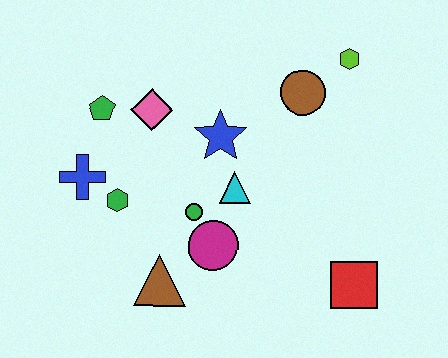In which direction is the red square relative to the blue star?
The red square is below the blue star.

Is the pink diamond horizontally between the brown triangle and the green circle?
No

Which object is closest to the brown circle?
The lime hexagon is closest to the brown circle.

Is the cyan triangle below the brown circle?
Yes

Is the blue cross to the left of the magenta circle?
Yes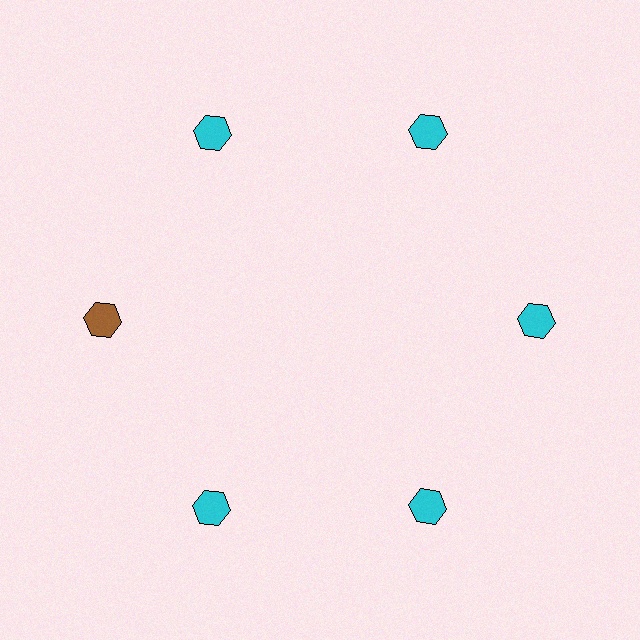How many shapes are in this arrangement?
There are 6 shapes arranged in a ring pattern.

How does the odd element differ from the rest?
It has a different color: brown instead of cyan.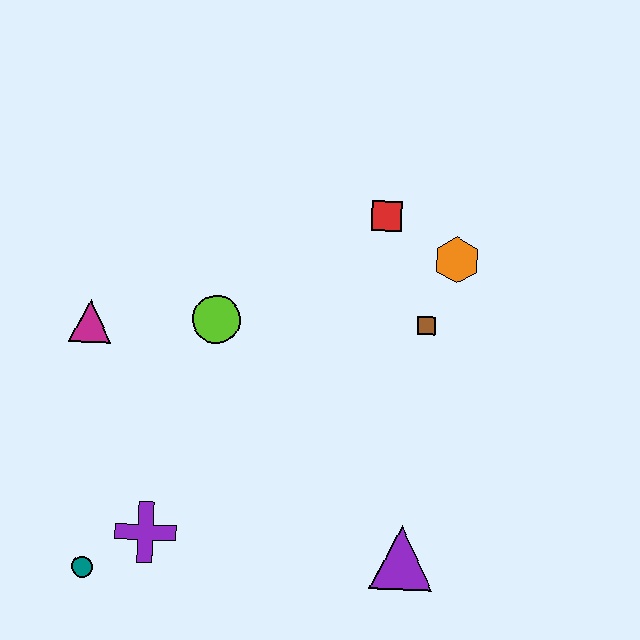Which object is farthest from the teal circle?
The orange hexagon is farthest from the teal circle.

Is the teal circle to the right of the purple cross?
No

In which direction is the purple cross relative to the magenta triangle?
The purple cross is below the magenta triangle.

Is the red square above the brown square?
Yes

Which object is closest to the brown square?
The orange hexagon is closest to the brown square.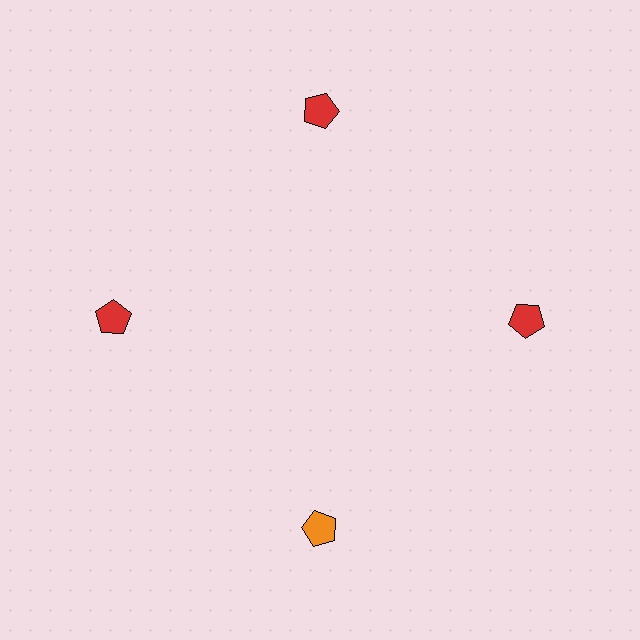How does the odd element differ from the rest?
It has a different color: orange instead of red.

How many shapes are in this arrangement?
There are 4 shapes arranged in a ring pattern.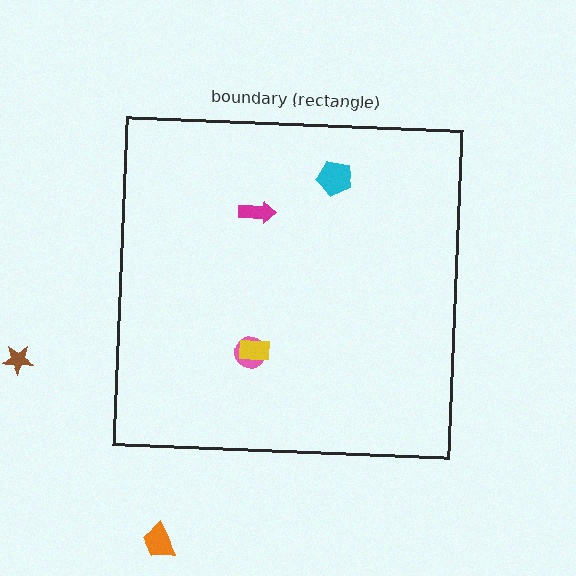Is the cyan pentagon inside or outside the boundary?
Inside.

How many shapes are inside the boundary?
4 inside, 2 outside.